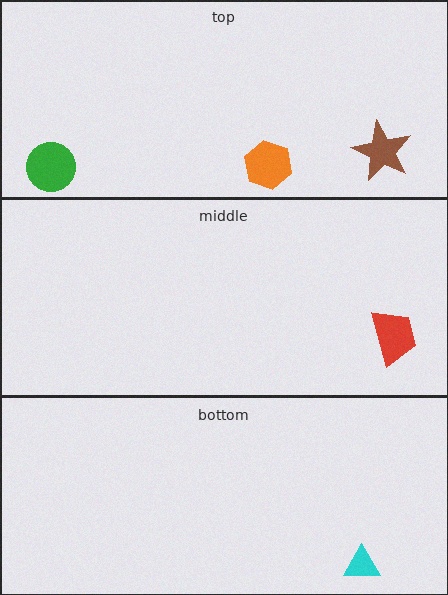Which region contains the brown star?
The top region.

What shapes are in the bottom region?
The cyan triangle.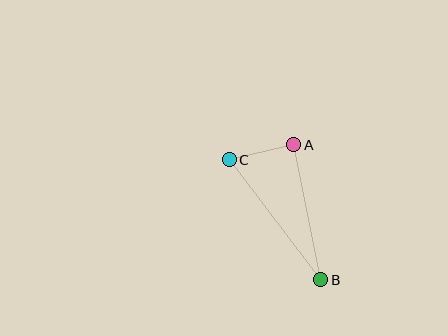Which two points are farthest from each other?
Points B and C are farthest from each other.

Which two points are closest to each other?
Points A and C are closest to each other.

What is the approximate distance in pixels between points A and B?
The distance between A and B is approximately 138 pixels.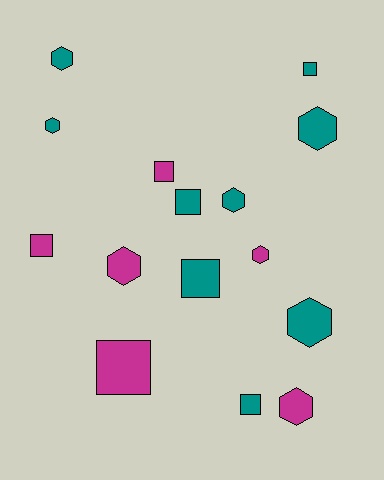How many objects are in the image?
There are 15 objects.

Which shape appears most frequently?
Hexagon, with 8 objects.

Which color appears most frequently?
Teal, with 9 objects.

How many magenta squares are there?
There are 3 magenta squares.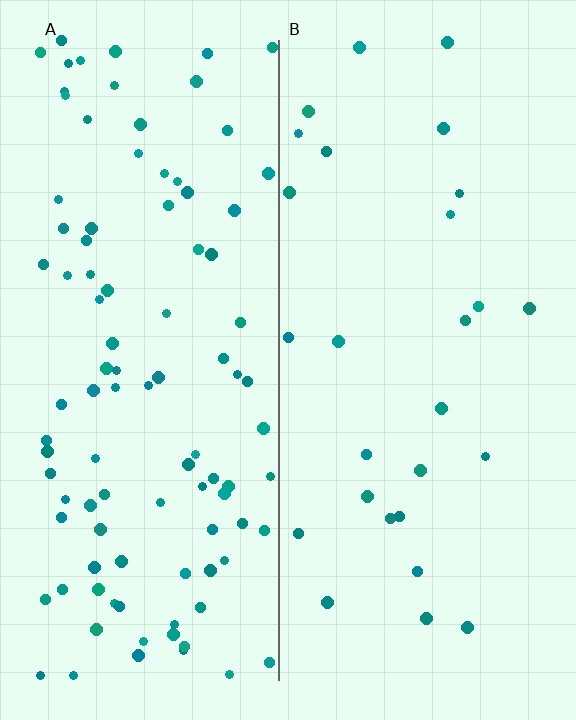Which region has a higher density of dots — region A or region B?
A (the left).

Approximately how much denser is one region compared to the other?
Approximately 3.7× — region A over region B.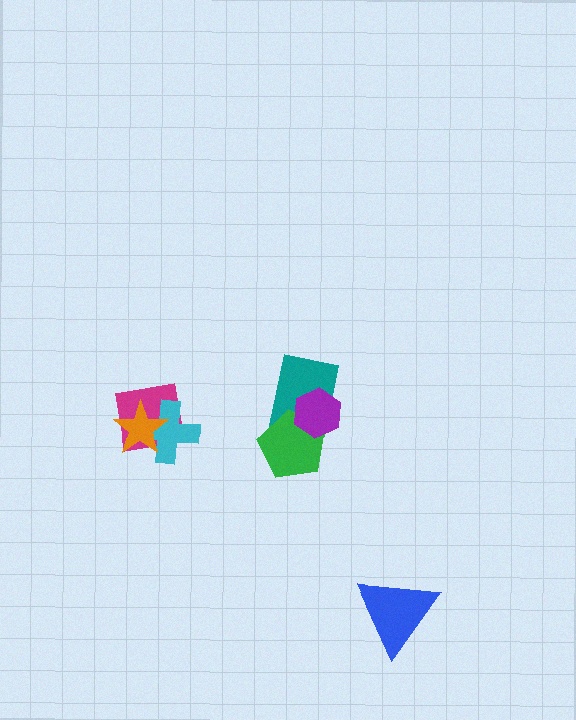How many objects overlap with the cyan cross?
2 objects overlap with the cyan cross.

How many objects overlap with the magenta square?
2 objects overlap with the magenta square.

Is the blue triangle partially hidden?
No, no other shape covers it.